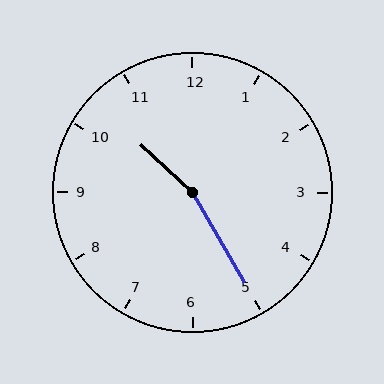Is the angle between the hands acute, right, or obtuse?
It is obtuse.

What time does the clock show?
10:25.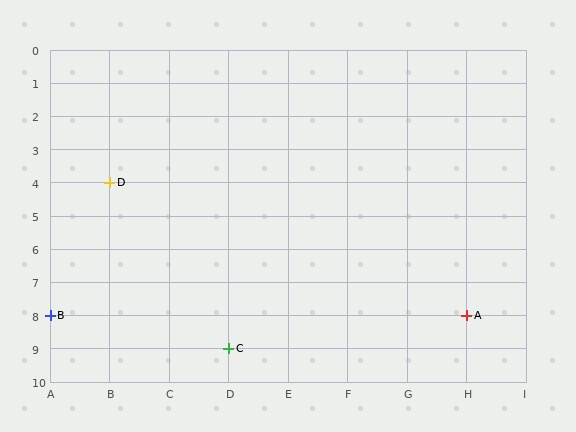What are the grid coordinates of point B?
Point B is at grid coordinates (A, 8).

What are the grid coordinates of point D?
Point D is at grid coordinates (B, 4).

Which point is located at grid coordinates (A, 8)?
Point B is at (A, 8).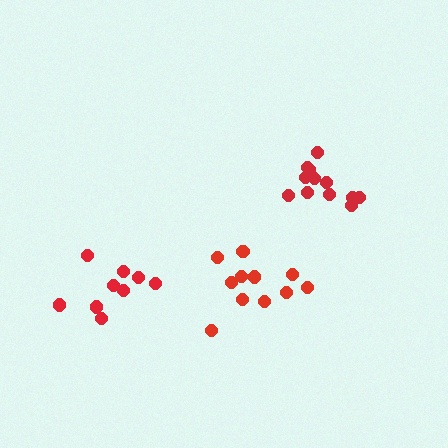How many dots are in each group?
Group 1: 12 dots, Group 2: 11 dots, Group 3: 9 dots (32 total).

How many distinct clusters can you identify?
There are 3 distinct clusters.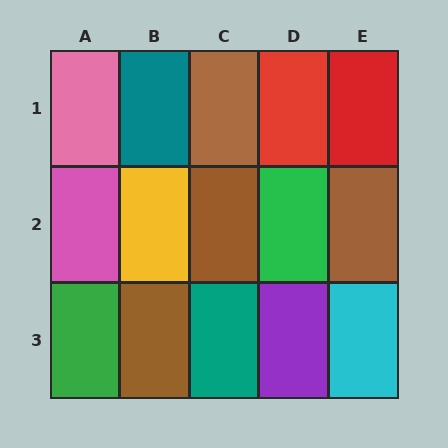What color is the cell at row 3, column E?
Cyan.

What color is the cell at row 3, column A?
Green.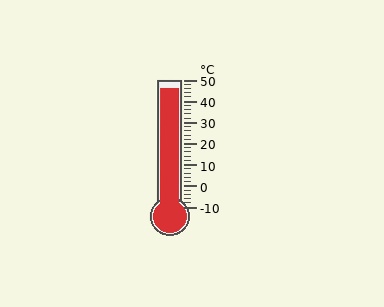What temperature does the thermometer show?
The thermometer shows approximately 46°C.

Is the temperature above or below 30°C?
The temperature is above 30°C.